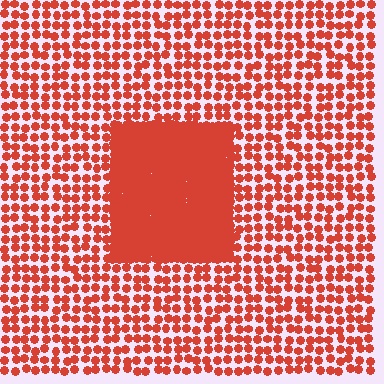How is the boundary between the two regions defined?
The boundary is defined by a change in element density (approximately 3.0x ratio). All elements are the same color, size, and shape.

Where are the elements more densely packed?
The elements are more densely packed inside the rectangle boundary.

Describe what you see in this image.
The image contains small red elements arranged at two different densities. A rectangle-shaped region is visible where the elements are more densely packed than the surrounding area.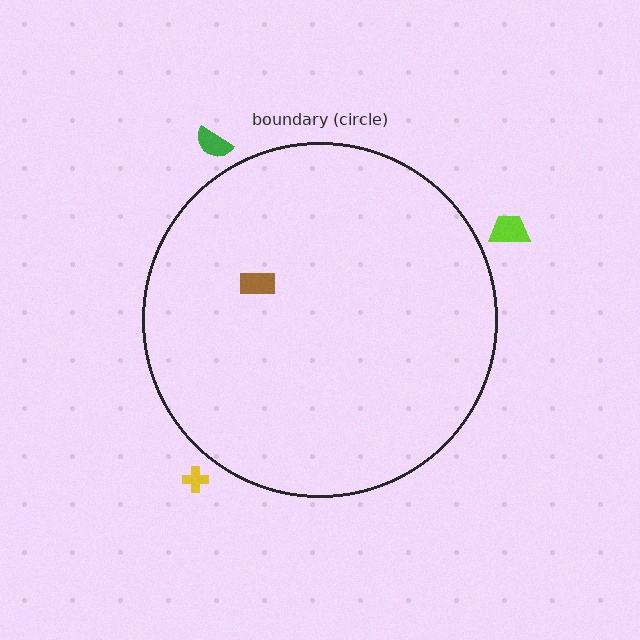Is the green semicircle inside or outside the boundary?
Outside.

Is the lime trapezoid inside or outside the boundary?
Outside.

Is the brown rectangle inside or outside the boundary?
Inside.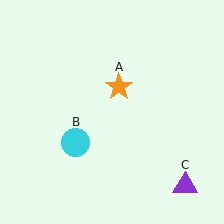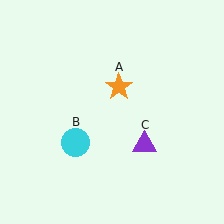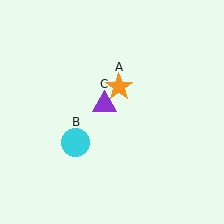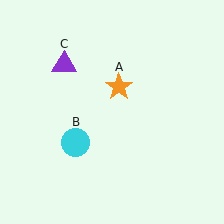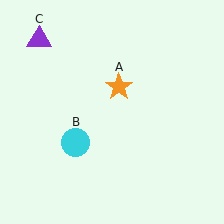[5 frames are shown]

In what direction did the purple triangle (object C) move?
The purple triangle (object C) moved up and to the left.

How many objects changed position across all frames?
1 object changed position: purple triangle (object C).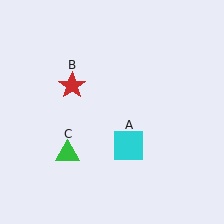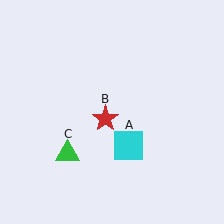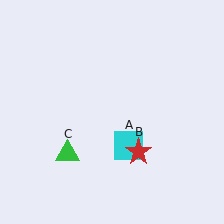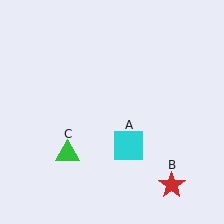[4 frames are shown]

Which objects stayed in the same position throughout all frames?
Cyan square (object A) and green triangle (object C) remained stationary.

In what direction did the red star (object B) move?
The red star (object B) moved down and to the right.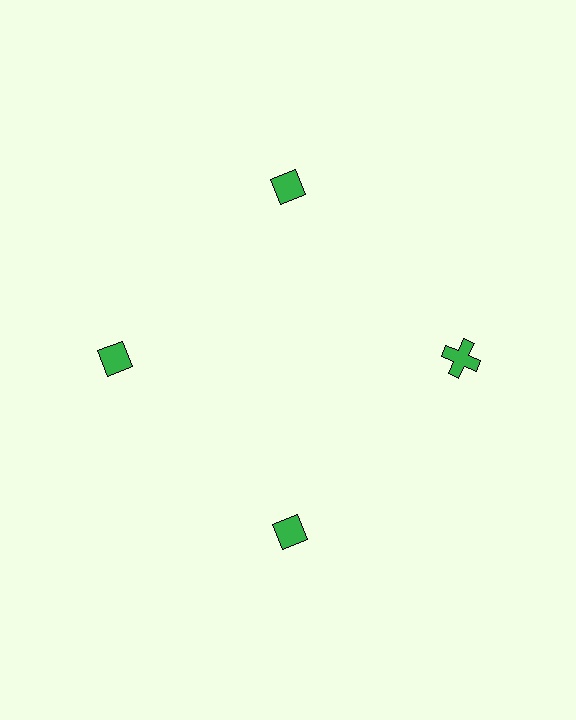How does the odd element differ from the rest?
It has a different shape: cross instead of diamond.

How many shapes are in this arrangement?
There are 4 shapes arranged in a ring pattern.